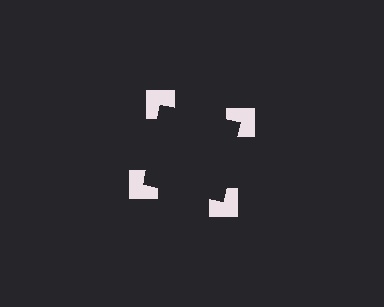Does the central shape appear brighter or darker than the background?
It typically appears slightly darker than the background, even though no actual brightness change is drawn.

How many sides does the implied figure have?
4 sides.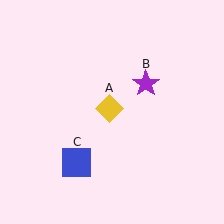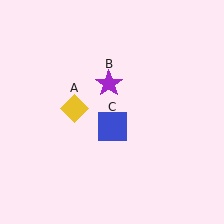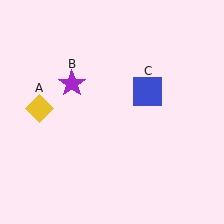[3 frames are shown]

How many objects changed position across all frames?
3 objects changed position: yellow diamond (object A), purple star (object B), blue square (object C).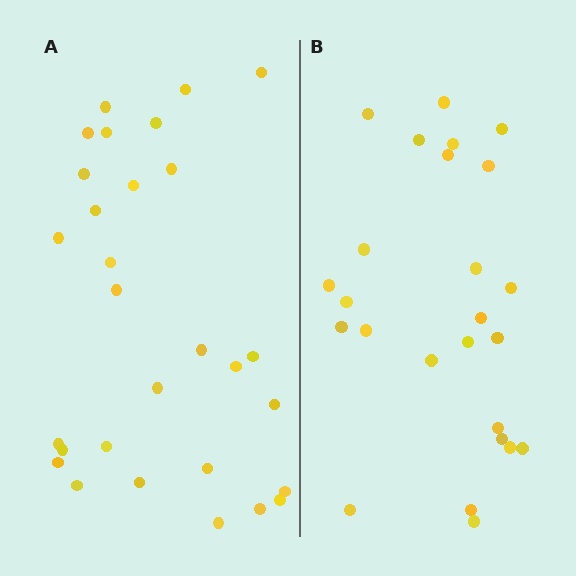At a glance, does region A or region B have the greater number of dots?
Region A (the left region) has more dots.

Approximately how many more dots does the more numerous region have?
Region A has about 4 more dots than region B.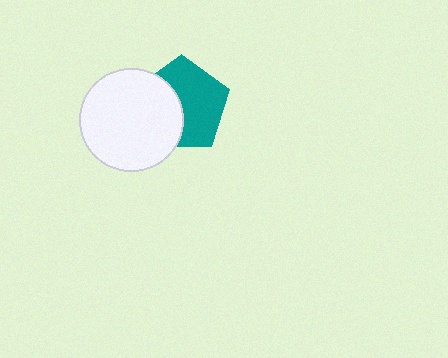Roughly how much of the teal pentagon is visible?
About half of it is visible (roughly 58%).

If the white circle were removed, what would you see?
You would see the complete teal pentagon.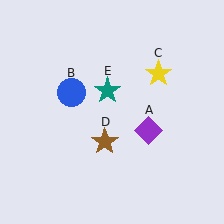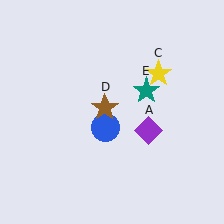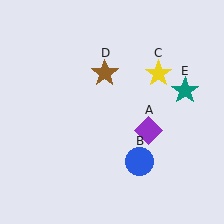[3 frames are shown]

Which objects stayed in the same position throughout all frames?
Purple diamond (object A) and yellow star (object C) remained stationary.